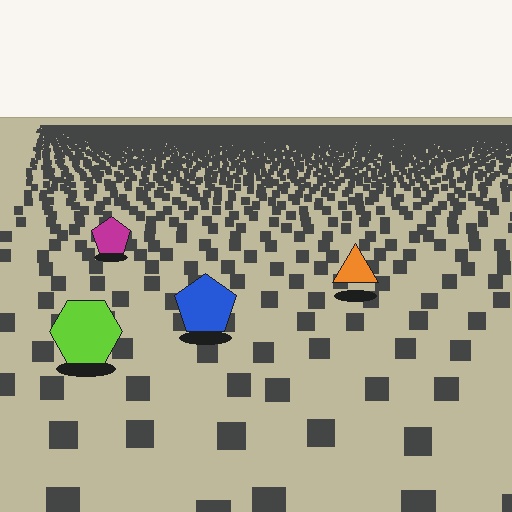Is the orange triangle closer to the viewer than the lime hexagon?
No. The lime hexagon is closer — you can tell from the texture gradient: the ground texture is coarser near it.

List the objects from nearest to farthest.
From nearest to farthest: the lime hexagon, the blue pentagon, the orange triangle, the magenta pentagon.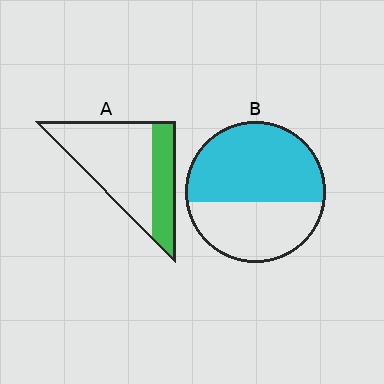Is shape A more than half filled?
No.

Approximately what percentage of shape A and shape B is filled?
A is approximately 30% and B is approximately 60%.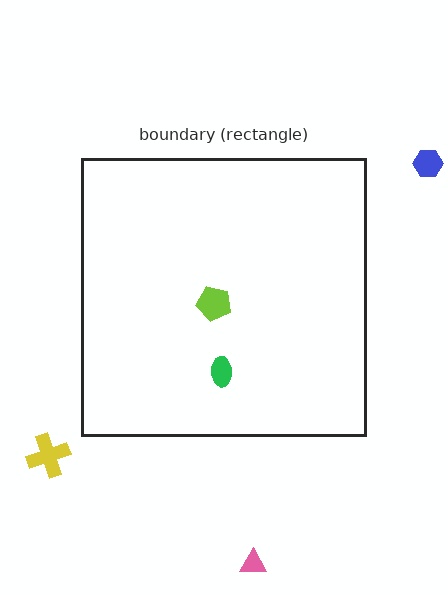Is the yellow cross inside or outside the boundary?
Outside.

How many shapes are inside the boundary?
2 inside, 3 outside.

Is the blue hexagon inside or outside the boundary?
Outside.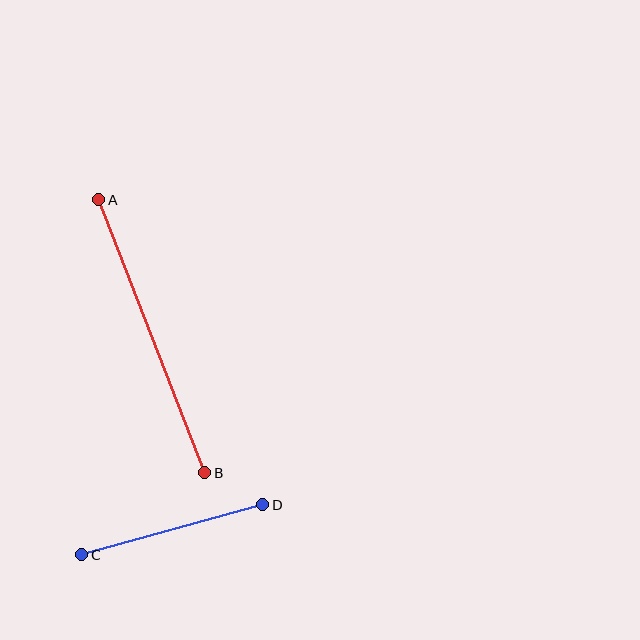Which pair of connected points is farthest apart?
Points A and B are farthest apart.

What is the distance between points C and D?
The distance is approximately 188 pixels.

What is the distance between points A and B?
The distance is approximately 293 pixels.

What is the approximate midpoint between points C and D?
The midpoint is at approximately (172, 530) pixels.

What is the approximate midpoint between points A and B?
The midpoint is at approximately (152, 336) pixels.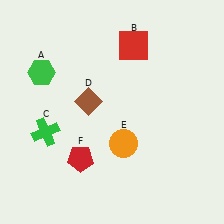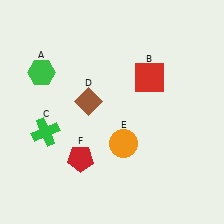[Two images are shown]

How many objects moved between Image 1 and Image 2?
1 object moved between the two images.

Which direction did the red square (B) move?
The red square (B) moved down.